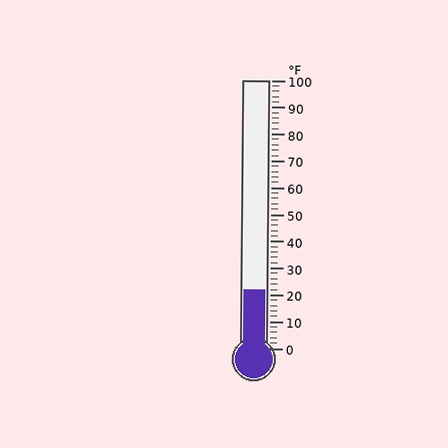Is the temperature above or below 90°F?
The temperature is below 90°F.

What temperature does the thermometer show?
The thermometer shows approximately 22°F.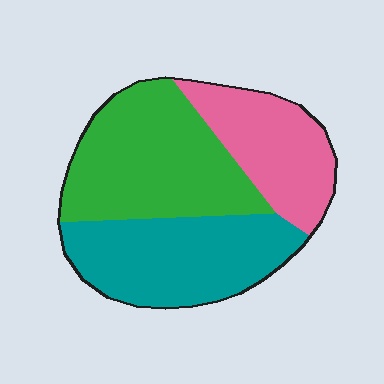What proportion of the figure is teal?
Teal covers roughly 35% of the figure.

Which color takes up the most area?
Green, at roughly 40%.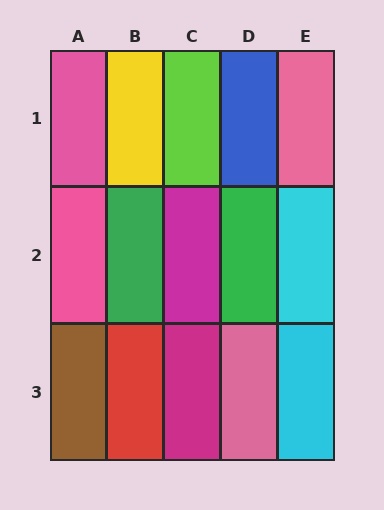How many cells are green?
2 cells are green.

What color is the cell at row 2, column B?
Green.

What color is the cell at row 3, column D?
Pink.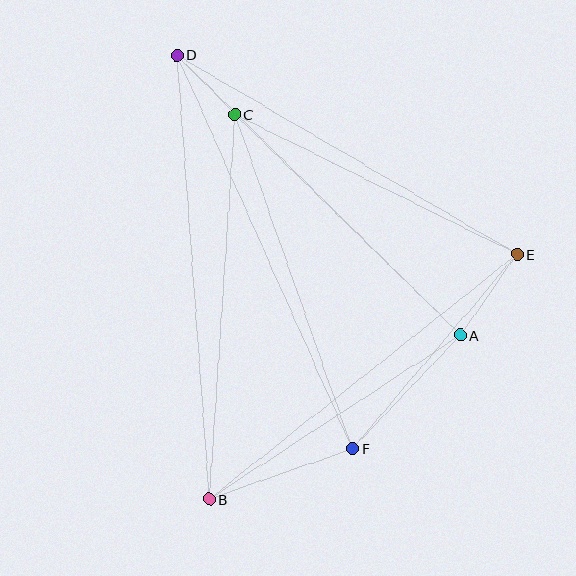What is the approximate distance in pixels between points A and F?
The distance between A and F is approximately 157 pixels.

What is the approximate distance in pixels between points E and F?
The distance between E and F is approximately 255 pixels.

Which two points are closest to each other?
Points C and D are closest to each other.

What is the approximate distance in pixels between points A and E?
The distance between A and E is approximately 99 pixels.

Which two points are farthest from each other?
Points B and D are farthest from each other.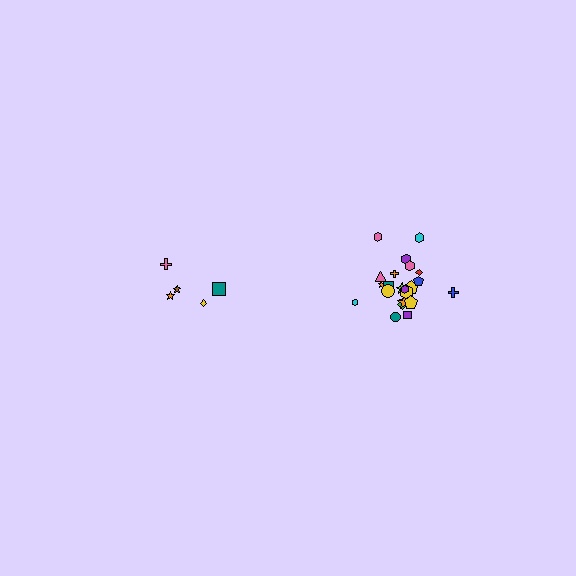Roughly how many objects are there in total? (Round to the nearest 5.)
Roughly 30 objects in total.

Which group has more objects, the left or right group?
The right group.